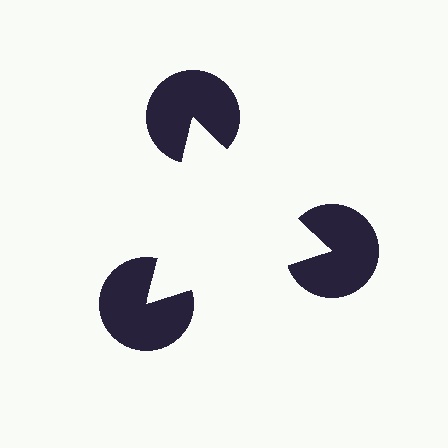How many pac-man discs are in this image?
There are 3 — one at each vertex of the illusory triangle.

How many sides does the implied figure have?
3 sides.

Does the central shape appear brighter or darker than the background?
It typically appears slightly brighter than the background, even though no actual brightness change is drawn.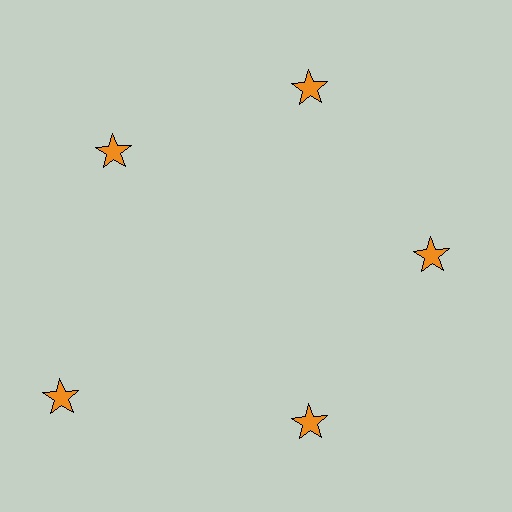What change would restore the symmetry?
The symmetry would be restored by moving it inward, back onto the ring so that all 5 stars sit at equal angles and equal distance from the center.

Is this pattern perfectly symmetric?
No. The 5 orange stars are arranged in a ring, but one element near the 8 o'clock position is pushed outward from the center, breaking the 5-fold rotational symmetry.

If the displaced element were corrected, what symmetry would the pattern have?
It would have 5-fold rotational symmetry — the pattern would map onto itself every 72 degrees.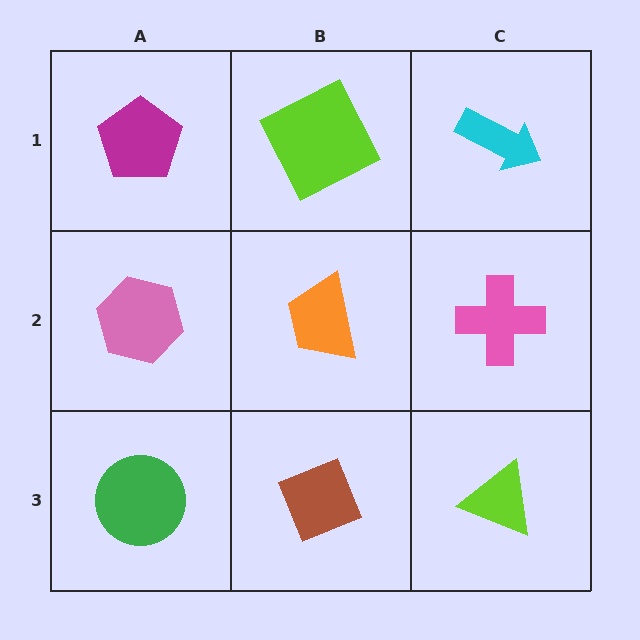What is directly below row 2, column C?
A lime triangle.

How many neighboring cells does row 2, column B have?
4.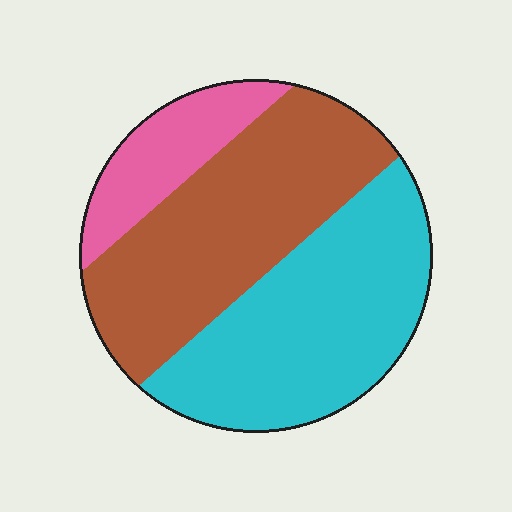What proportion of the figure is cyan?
Cyan takes up between a quarter and a half of the figure.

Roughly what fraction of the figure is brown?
Brown covers 42% of the figure.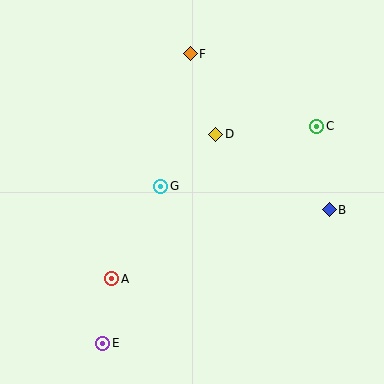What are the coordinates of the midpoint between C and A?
The midpoint between C and A is at (214, 202).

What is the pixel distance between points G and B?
The distance between G and B is 170 pixels.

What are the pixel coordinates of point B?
Point B is at (329, 210).